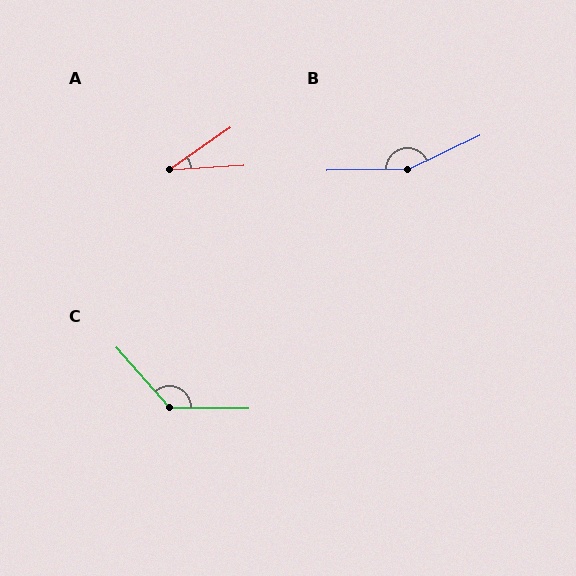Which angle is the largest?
B, at approximately 156 degrees.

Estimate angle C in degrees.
Approximately 132 degrees.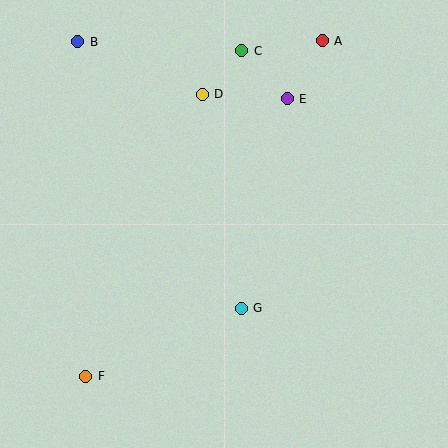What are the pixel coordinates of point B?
Point B is at (78, 42).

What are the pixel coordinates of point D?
Point D is at (202, 94).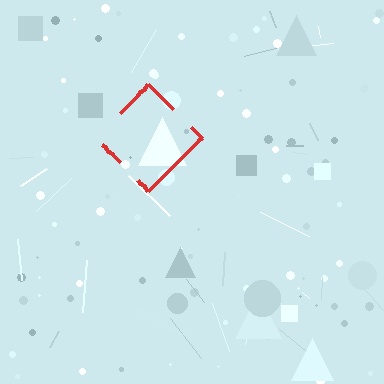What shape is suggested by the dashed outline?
The dashed outline suggests a diamond.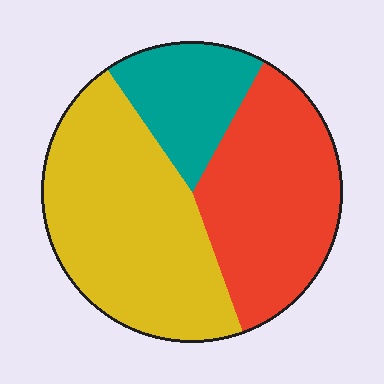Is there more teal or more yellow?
Yellow.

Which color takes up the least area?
Teal, at roughly 20%.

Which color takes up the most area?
Yellow, at roughly 45%.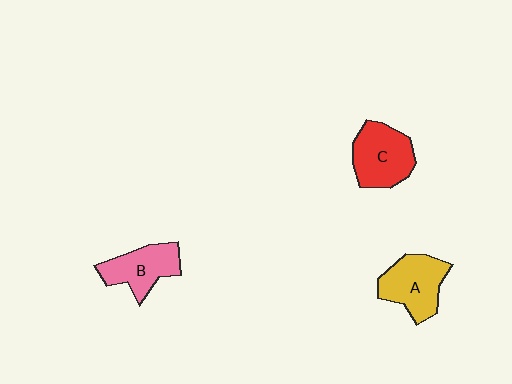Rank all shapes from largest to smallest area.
From largest to smallest: A (yellow), C (red), B (pink).